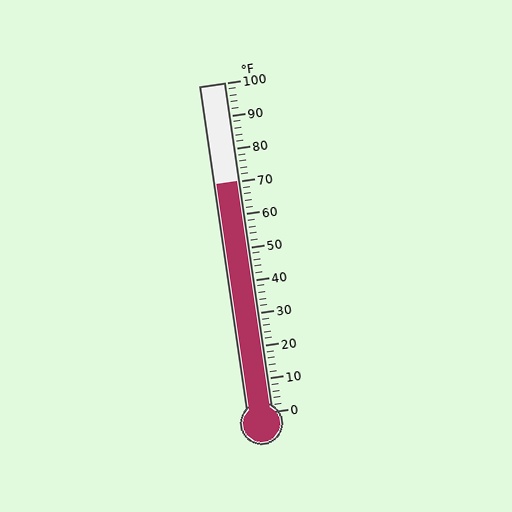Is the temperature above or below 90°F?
The temperature is below 90°F.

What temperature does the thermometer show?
The thermometer shows approximately 70°F.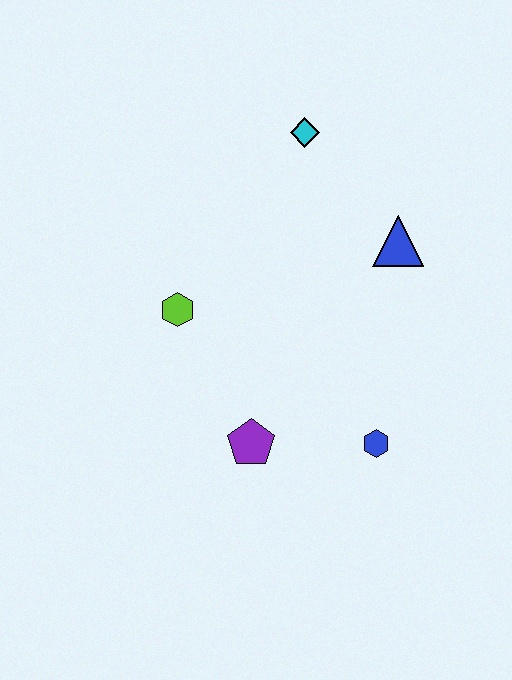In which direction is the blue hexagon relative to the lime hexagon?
The blue hexagon is to the right of the lime hexagon.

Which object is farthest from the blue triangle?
The purple pentagon is farthest from the blue triangle.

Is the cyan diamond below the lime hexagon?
No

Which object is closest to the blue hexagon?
The purple pentagon is closest to the blue hexagon.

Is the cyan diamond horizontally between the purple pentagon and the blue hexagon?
Yes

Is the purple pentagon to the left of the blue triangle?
Yes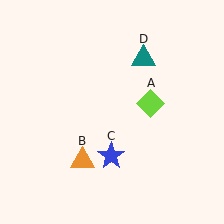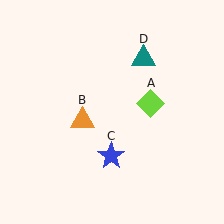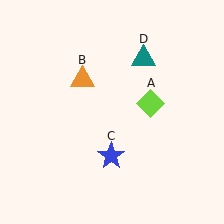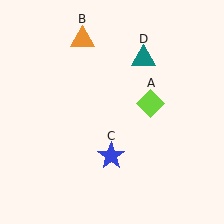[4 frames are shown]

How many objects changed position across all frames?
1 object changed position: orange triangle (object B).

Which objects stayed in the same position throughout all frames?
Lime diamond (object A) and blue star (object C) and teal triangle (object D) remained stationary.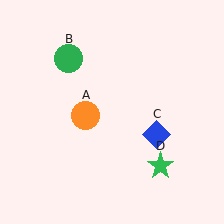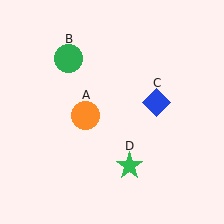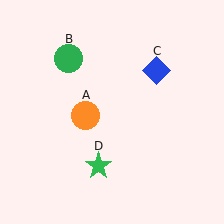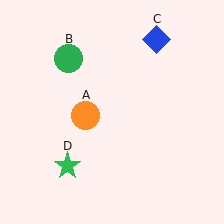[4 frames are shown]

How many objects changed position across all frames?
2 objects changed position: blue diamond (object C), green star (object D).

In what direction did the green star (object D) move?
The green star (object D) moved left.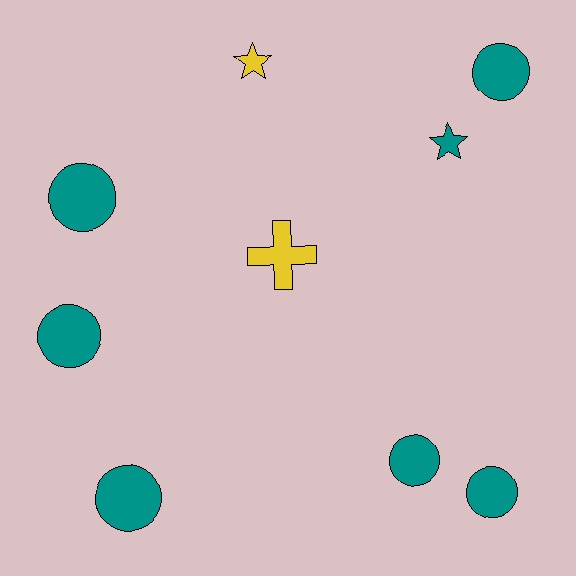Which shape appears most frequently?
Circle, with 6 objects.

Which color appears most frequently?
Teal, with 7 objects.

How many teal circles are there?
There are 6 teal circles.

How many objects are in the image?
There are 9 objects.